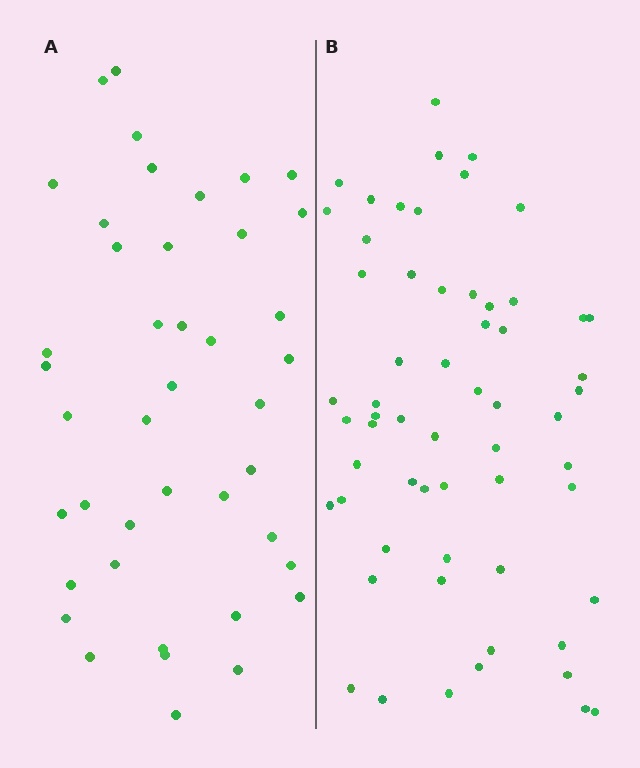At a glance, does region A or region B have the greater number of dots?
Region B (the right region) has more dots.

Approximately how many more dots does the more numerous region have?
Region B has approximately 20 more dots than region A.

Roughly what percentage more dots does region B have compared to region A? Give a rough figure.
About 45% more.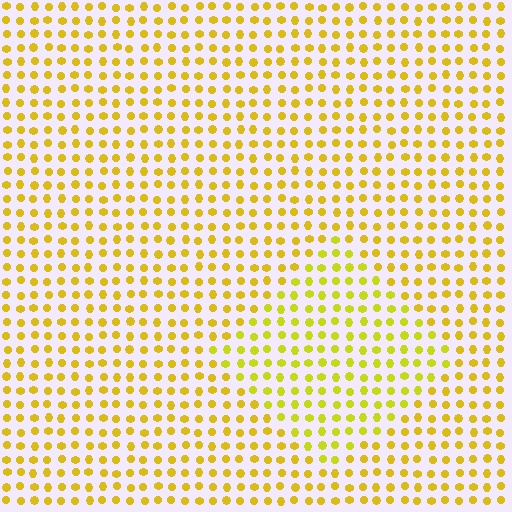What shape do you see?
I see a diamond.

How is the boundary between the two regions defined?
The boundary is defined purely by a slight shift in hue (about 16 degrees). Spacing, size, and orientation are identical on both sides.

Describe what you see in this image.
The image is filled with small yellow elements in a uniform arrangement. A diamond-shaped region is visible where the elements are tinted to a slightly different hue, forming a subtle color boundary.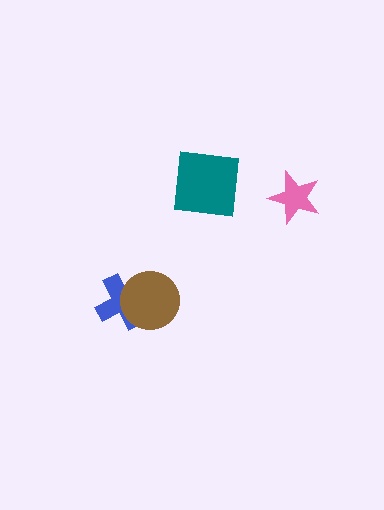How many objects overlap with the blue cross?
1 object overlaps with the blue cross.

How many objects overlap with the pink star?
0 objects overlap with the pink star.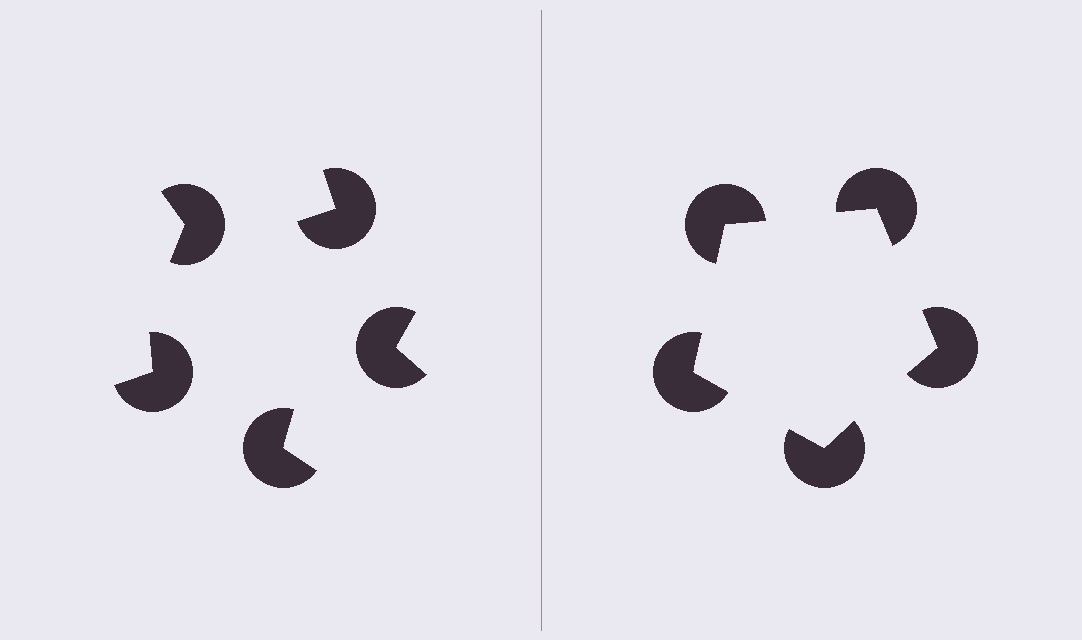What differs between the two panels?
The pac-man discs are positioned identically on both sides; only the wedge orientations differ. On the right they align to a pentagon; on the left they are misaligned.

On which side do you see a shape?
An illusory pentagon appears on the right side. On the left side the wedge cuts are rotated, so no coherent shape forms.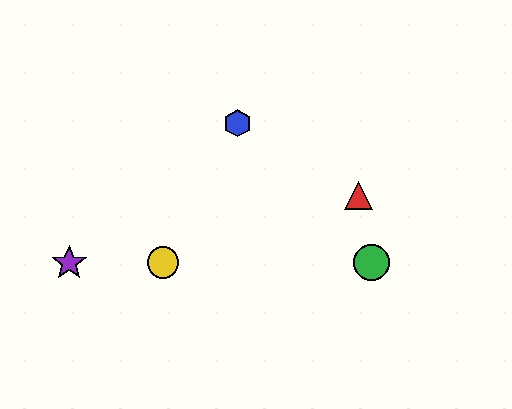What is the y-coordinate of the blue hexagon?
The blue hexagon is at y≈123.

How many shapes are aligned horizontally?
3 shapes (the green circle, the yellow circle, the purple star) are aligned horizontally.